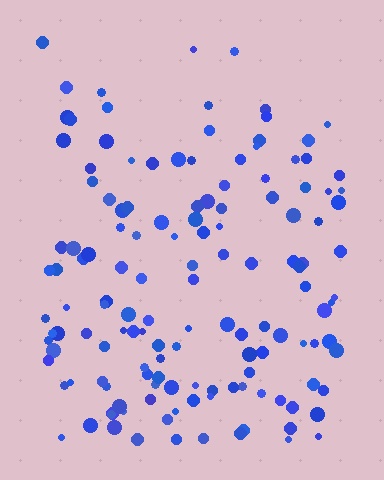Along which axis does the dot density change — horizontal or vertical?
Vertical.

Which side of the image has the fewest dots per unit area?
The top.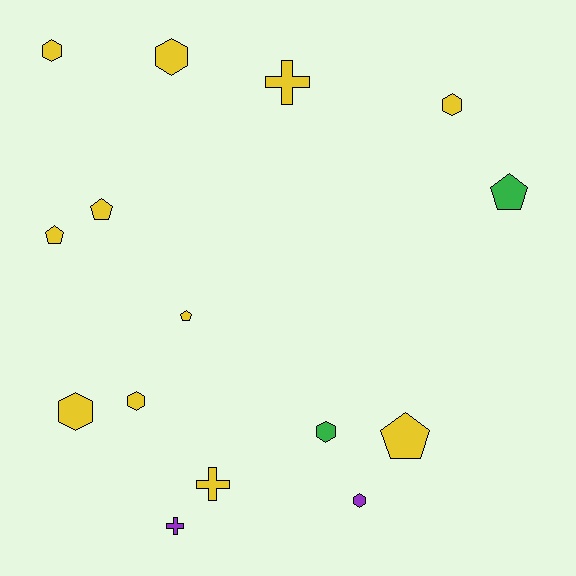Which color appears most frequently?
Yellow, with 11 objects.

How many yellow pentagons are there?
There are 4 yellow pentagons.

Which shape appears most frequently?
Hexagon, with 7 objects.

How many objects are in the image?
There are 15 objects.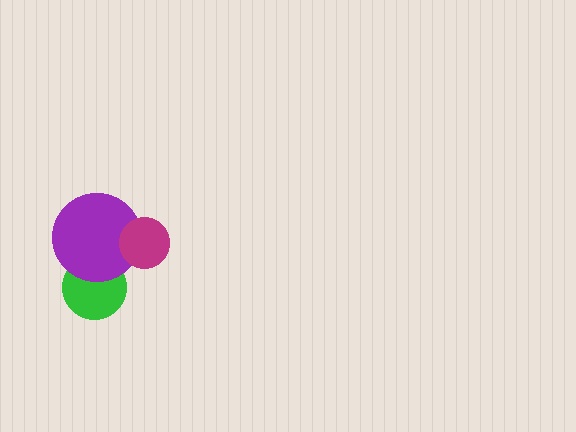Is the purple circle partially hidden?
Yes, it is partially covered by another shape.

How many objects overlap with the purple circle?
2 objects overlap with the purple circle.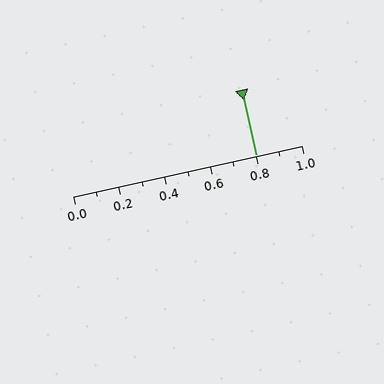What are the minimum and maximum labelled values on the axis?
The axis runs from 0.0 to 1.0.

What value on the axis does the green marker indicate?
The marker indicates approximately 0.8.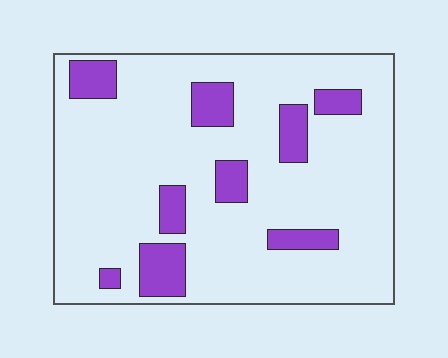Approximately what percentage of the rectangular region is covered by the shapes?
Approximately 15%.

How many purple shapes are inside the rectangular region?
9.